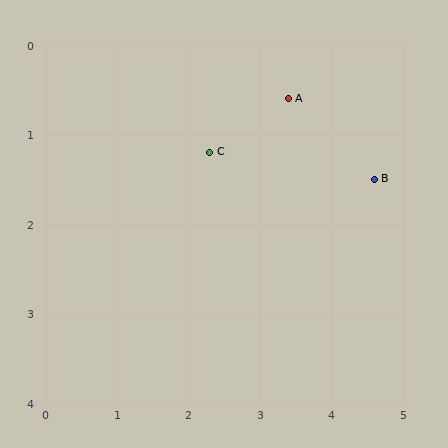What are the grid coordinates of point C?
Point C is at approximately (2.3, 1.2).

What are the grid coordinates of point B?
Point B is at approximately (4.6, 1.5).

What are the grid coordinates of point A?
Point A is at approximately (3.4, 0.6).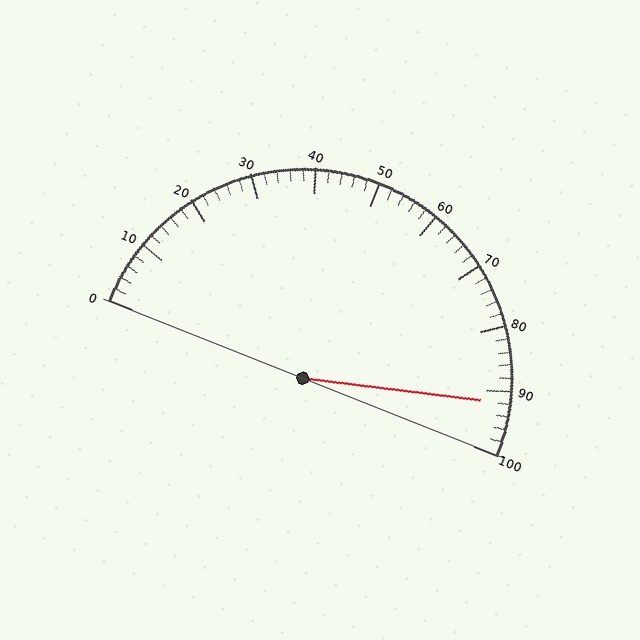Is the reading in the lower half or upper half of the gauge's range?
The reading is in the upper half of the range (0 to 100).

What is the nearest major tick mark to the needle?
The nearest major tick mark is 90.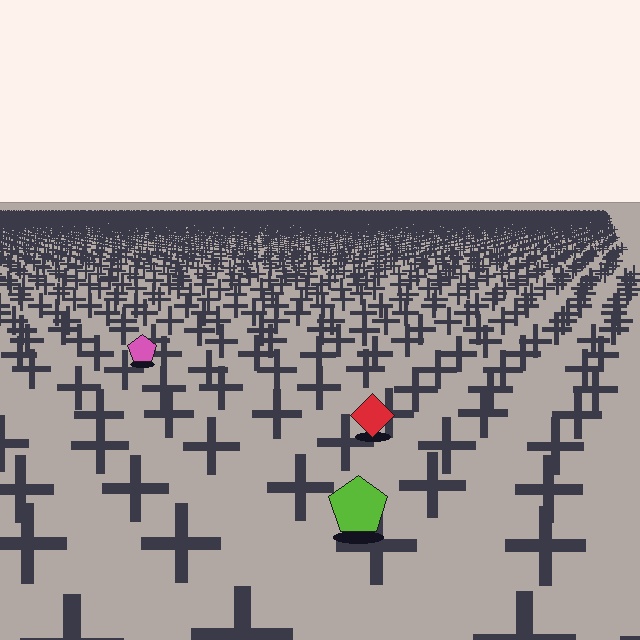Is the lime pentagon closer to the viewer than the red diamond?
Yes. The lime pentagon is closer — you can tell from the texture gradient: the ground texture is coarser near it.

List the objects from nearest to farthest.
From nearest to farthest: the lime pentagon, the red diamond, the pink pentagon.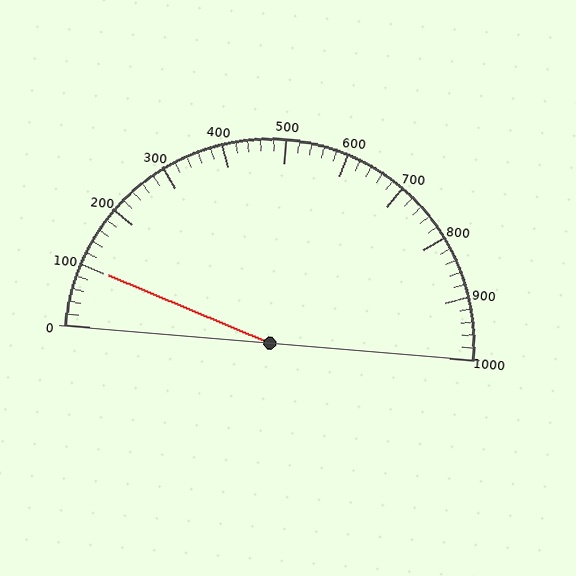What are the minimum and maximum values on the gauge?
The gauge ranges from 0 to 1000.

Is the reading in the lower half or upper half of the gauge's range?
The reading is in the lower half of the range (0 to 1000).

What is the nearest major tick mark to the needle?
The nearest major tick mark is 100.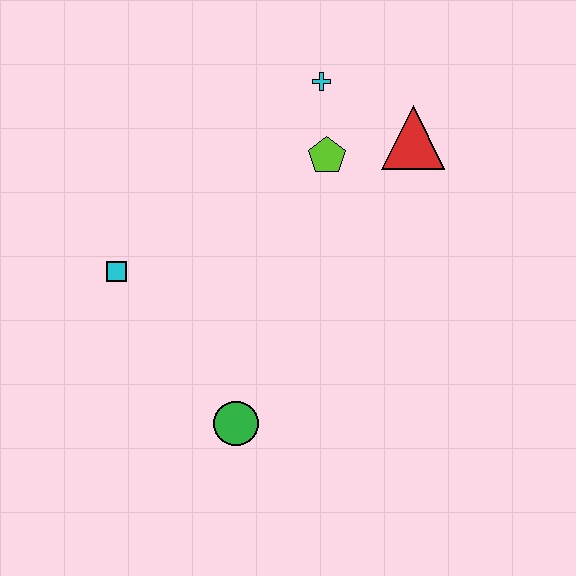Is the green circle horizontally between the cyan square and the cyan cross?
Yes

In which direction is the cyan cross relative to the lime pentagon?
The cyan cross is above the lime pentagon.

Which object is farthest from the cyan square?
The red triangle is farthest from the cyan square.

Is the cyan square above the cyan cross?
No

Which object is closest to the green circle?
The cyan square is closest to the green circle.